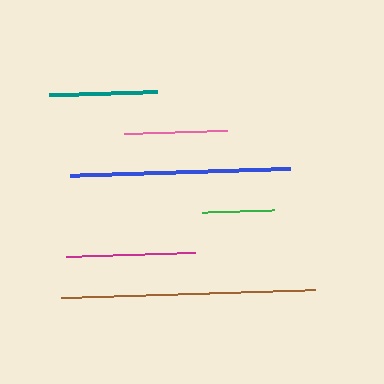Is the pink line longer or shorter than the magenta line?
The magenta line is longer than the pink line.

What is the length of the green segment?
The green segment is approximately 72 pixels long.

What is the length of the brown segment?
The brown segment is approximately 254 pixels long.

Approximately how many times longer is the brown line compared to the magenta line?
The brown line is approximately 2.0 times the length of the magenta line.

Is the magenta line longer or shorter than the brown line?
The brown line is longer than the magenta line.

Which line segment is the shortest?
The green line is the shortest at approximately 72 pixels.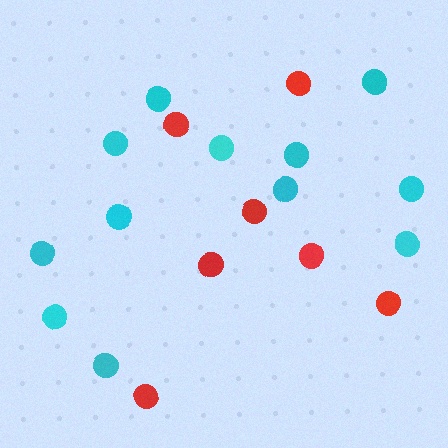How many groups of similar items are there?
There are 2 groups: one group of cyan circles (12) and one group of red circles (7).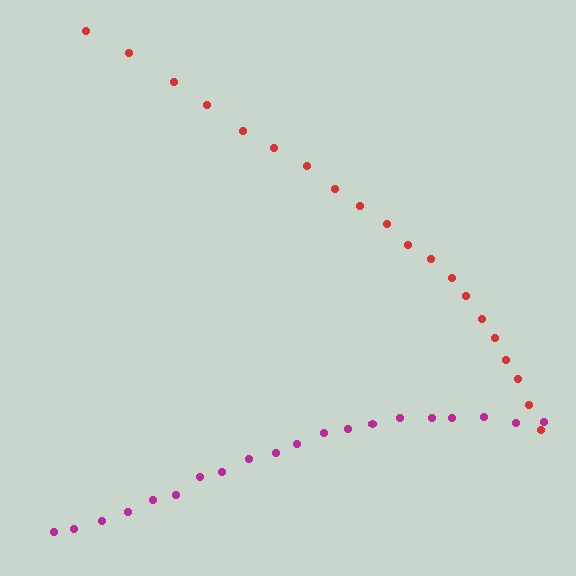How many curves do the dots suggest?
There are 2 distinct paths.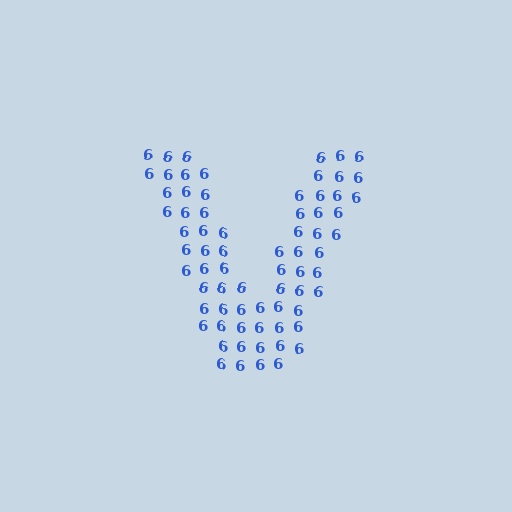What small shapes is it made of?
It is made of small digit 6's.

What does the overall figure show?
The overall figure shows the letter V.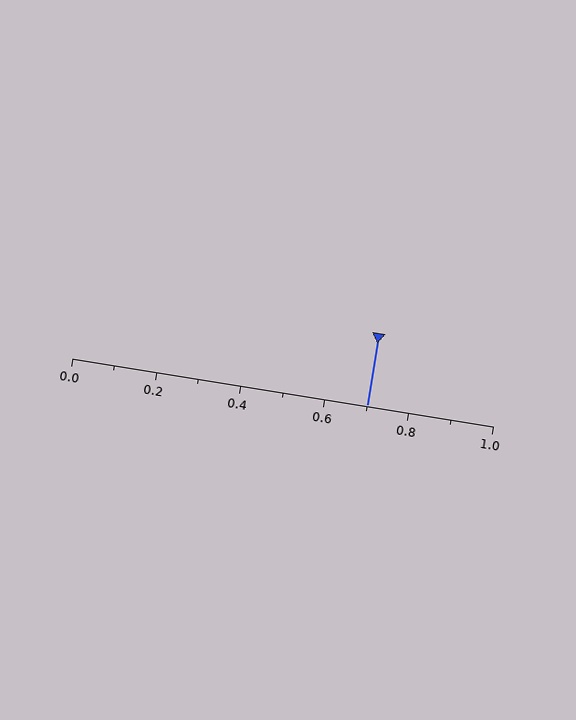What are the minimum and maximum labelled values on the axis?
The axis runs from 0.0 to 1.0.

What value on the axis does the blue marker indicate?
The marker indicates approximately 0.7.